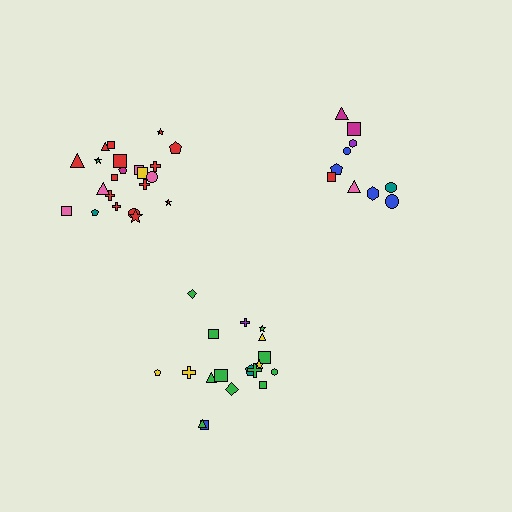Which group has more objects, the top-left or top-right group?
The top-left group.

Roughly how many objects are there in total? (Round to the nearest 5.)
Roughly 50 objects in total.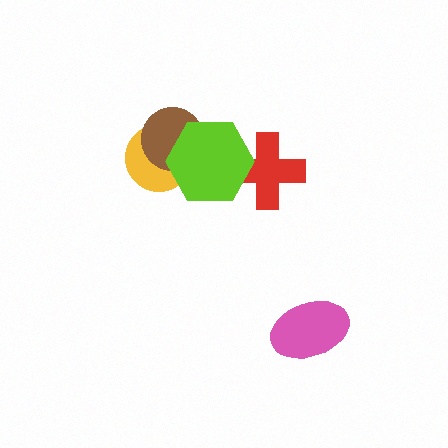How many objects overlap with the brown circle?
2 objects overlap with the brown circle.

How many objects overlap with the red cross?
1 object overlaps with the red cross.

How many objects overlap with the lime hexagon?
3 objects overlap with the lime hexagon.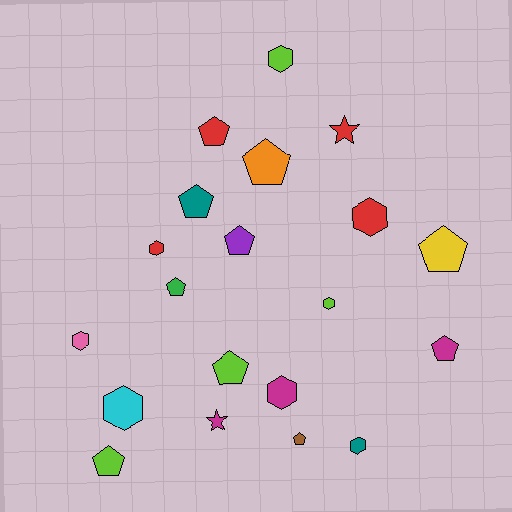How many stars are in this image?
There are 2 stars.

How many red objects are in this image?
There are 4 red objects.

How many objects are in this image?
There are 20 objects.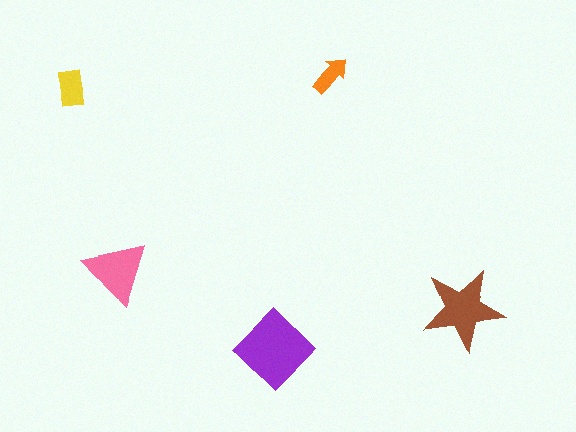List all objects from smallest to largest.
The orange arrow, the yellow rectangle, the pink triangle, the brown star, the purple diamond.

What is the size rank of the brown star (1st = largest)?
2nd.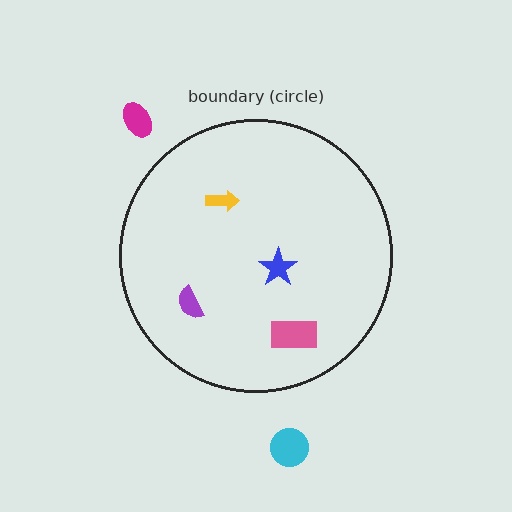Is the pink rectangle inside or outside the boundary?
Inside.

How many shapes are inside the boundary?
4 inside, 2 outside.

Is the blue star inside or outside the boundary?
Inside.